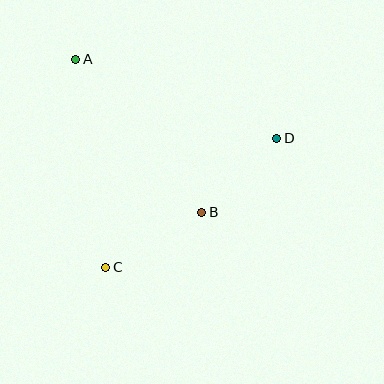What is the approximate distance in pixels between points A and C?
The distance between A and C is approximately 211 pixels.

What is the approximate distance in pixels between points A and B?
The distance between A and B is approximately 199 pixels.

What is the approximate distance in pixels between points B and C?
The distance between B and C is approximately 110 pixels.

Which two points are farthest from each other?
Points A and D are farthest from each other.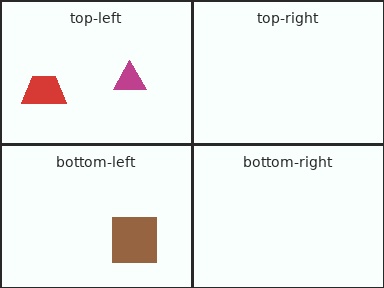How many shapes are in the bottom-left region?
1.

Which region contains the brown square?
The bottom-left region.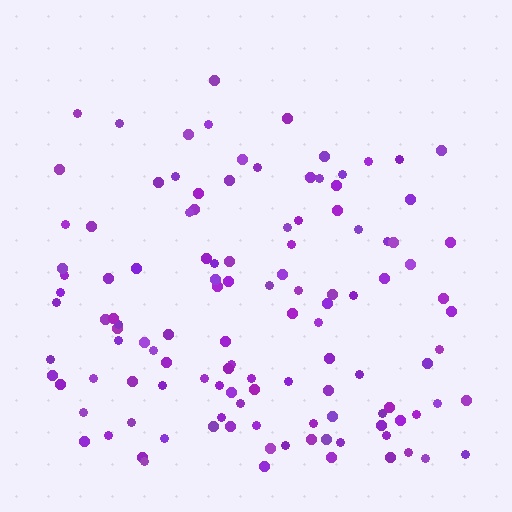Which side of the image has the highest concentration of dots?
The bottom.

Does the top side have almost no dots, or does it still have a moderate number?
Still a moderate number, just noticeably fewer than the bottom.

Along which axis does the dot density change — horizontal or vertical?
Vertical.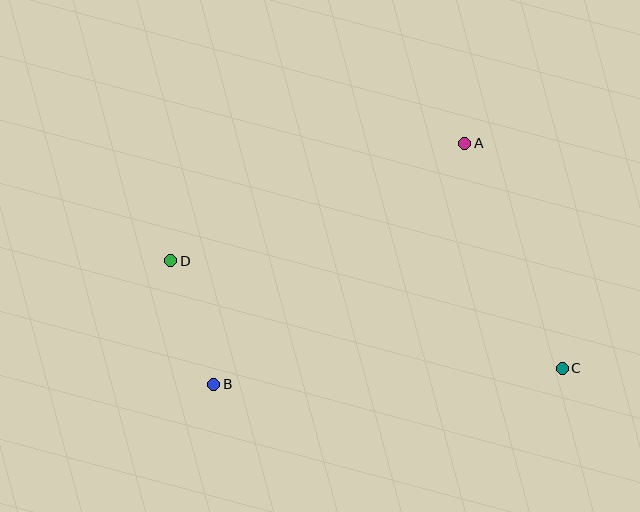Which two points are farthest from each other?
Points C and D are farthest from each other.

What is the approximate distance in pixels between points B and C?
The distance between B and C is approximately 349 pixels.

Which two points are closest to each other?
Points B and D are closest to each other.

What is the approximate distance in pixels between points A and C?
The distance between A and C is approximately 246 pixels.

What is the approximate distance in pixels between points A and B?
The distance between A and B is approximately 348 pixels.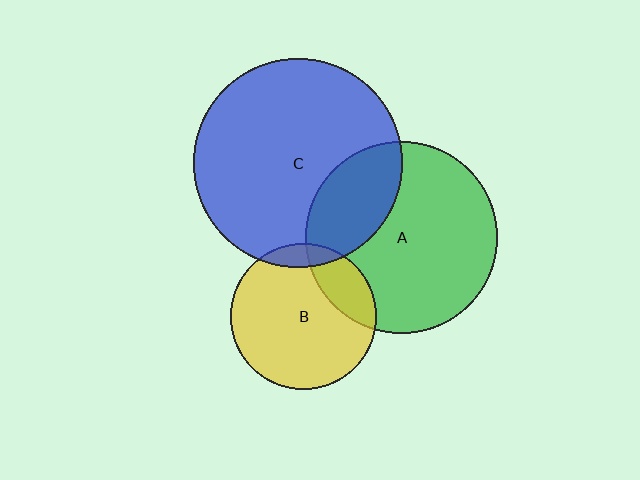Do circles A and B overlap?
Yes.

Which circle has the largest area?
Circle C (blue).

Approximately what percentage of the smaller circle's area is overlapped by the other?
Approximately 20%.